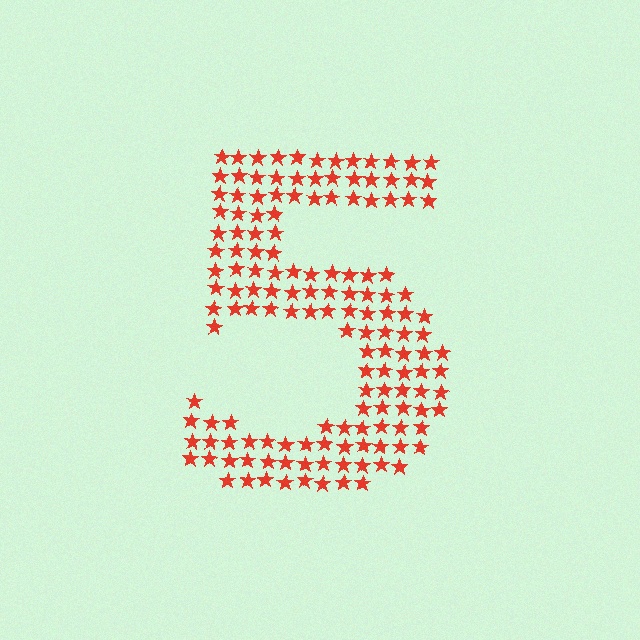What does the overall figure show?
The overall figure shows the digit 5.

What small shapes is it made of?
It is made of small stars.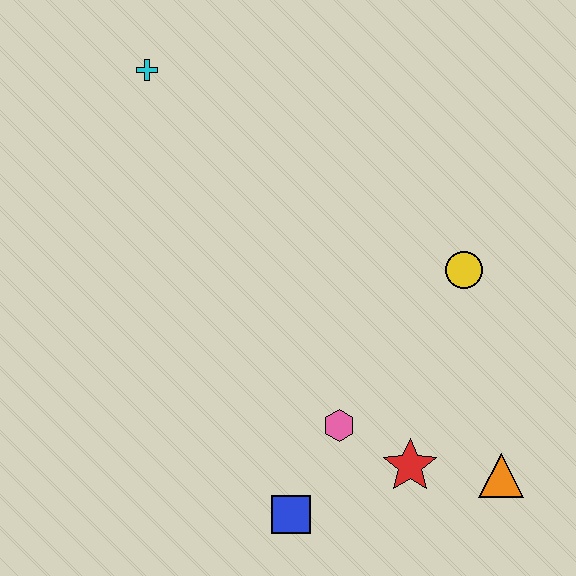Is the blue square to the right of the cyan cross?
Yes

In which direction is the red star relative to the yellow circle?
The red star is below the yellow circle.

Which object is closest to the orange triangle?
The red star is closest to the orange triangle.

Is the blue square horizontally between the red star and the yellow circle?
No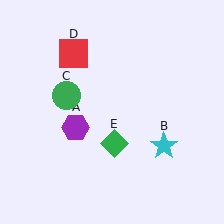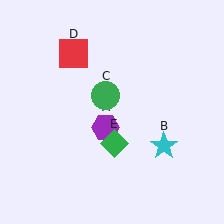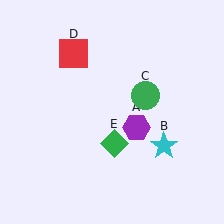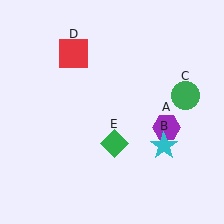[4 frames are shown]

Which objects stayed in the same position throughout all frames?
Cyan star (object B) and red square (object D) and green diamond (object E) remained stationary.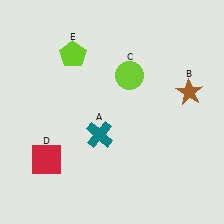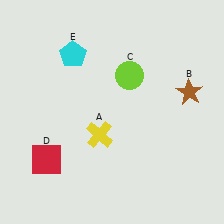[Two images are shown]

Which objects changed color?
A changed from teal to yellow. E changed from lime to cyan.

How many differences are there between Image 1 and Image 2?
There are 2 differences between the two images.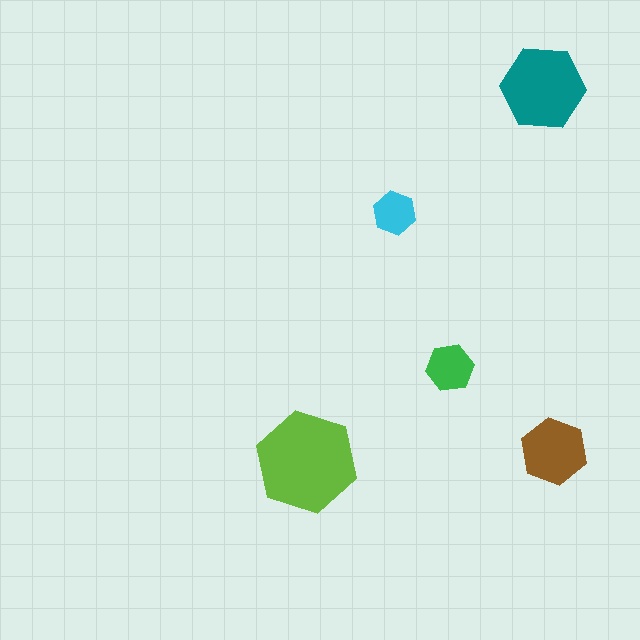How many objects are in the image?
There are 5 objects in the image.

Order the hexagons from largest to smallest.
the lime one, the teal one, the brown one, the green one, the cyan one.